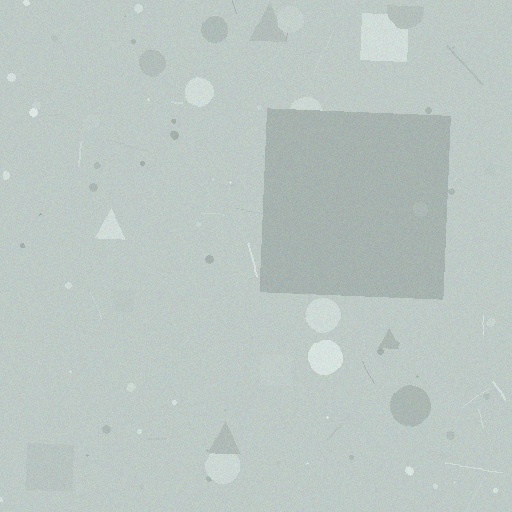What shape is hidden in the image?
A square is hidden in the image.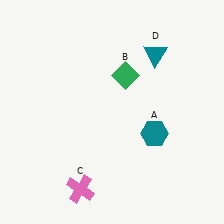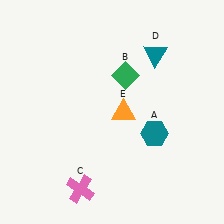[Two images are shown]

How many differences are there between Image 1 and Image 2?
There is 1 difference between the two images.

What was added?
An orange triangle (E) was added in Image 2.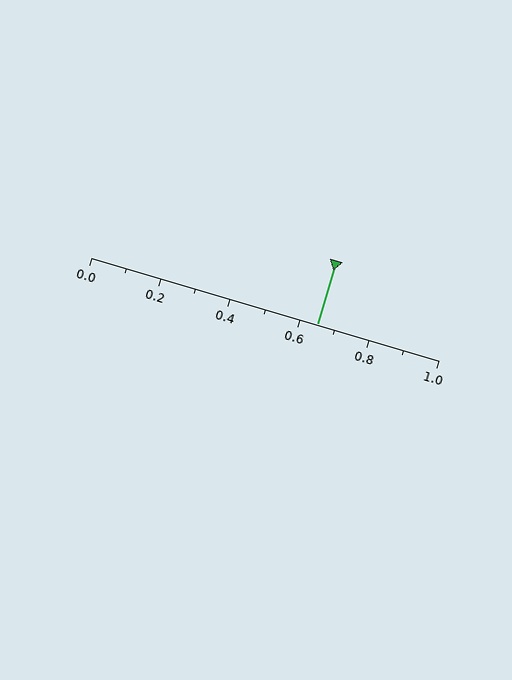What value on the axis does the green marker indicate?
The marker indicates approximately 0.65.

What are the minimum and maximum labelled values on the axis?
The axis runs from 0.0 to 1.0.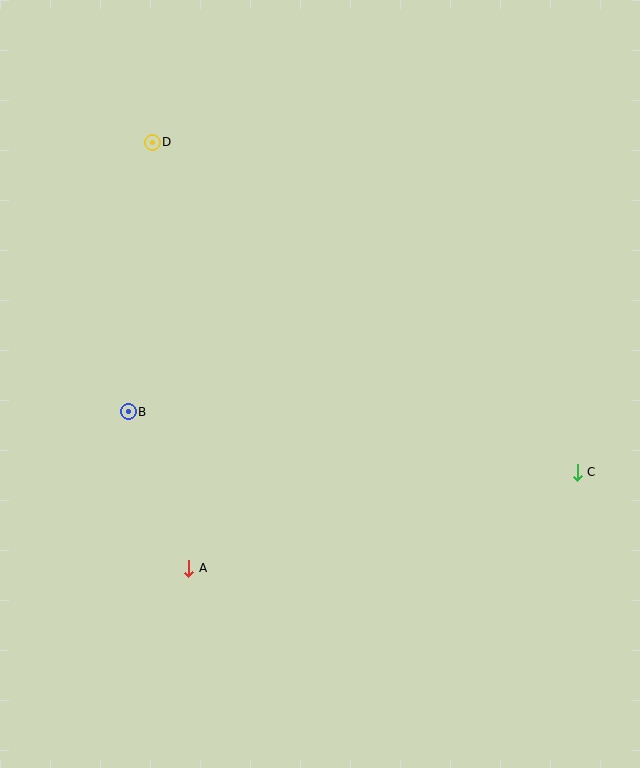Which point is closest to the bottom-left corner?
Point A is closest to the bottom-left corner.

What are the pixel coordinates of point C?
Point C is at (577, 472).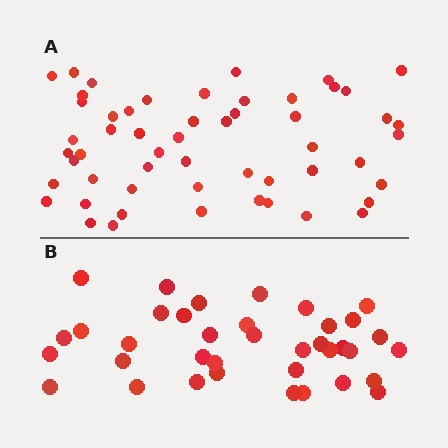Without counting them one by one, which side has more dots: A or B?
Region A (the top region) has more dots.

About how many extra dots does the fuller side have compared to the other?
Region A has approximately 15 more dots than region B.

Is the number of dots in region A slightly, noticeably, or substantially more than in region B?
Region A has substantially more. The ratio is roughly 1.5 to 1.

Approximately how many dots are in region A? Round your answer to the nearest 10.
About 50 dots. (The exact count is 54, which rounds to 50.)